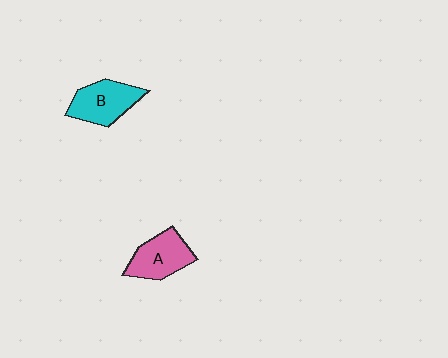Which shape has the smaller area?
Shape A (pink).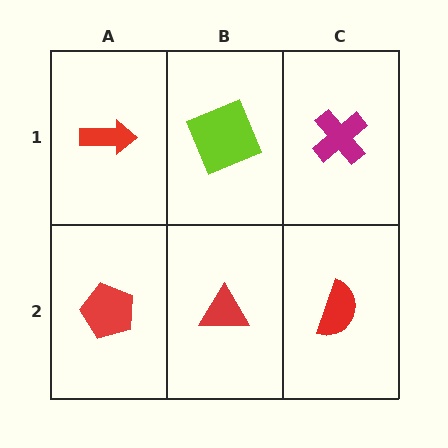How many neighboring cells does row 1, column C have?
2.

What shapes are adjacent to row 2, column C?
A magenta cross (row 1, column C), a red triangle (row 2, column B).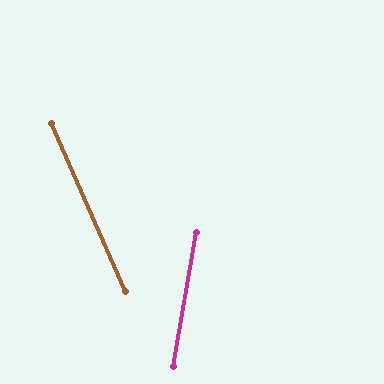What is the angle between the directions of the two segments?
Approximately 34 degrees.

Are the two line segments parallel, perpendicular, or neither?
Neither parallel nor perpendicular — they differ by about 34°.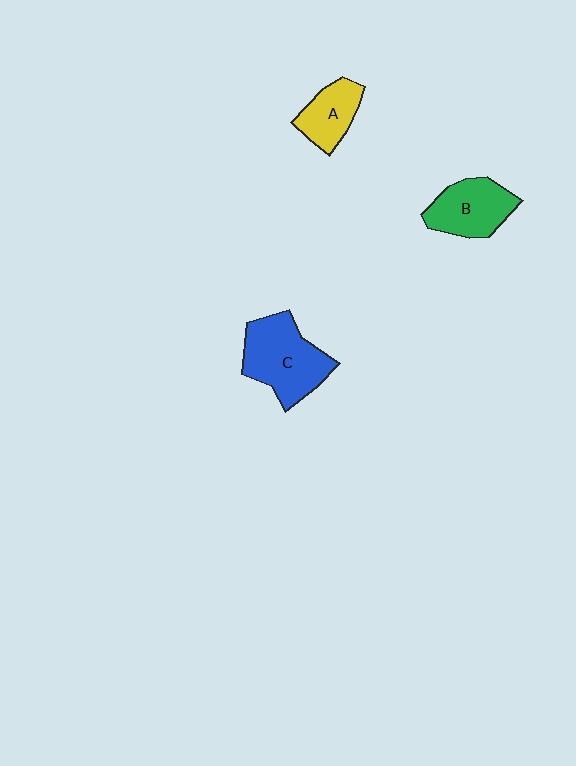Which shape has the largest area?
Shape C (blue).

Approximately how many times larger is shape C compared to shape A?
Approximately 1.8 times.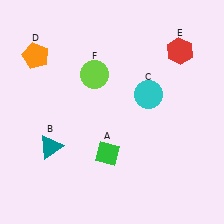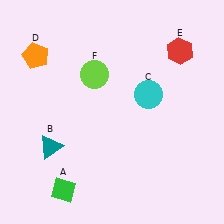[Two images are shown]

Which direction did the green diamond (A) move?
The green diamond (A) moved left.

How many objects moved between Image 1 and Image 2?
1 object moved between the two images.